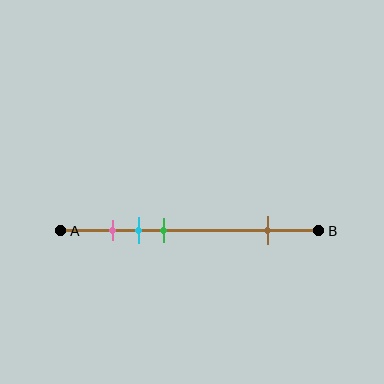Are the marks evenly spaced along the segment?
No, the marks are not evenly spaced.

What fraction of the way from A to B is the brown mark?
The brown mark is approximately 80% (0.8) of the way from A to B.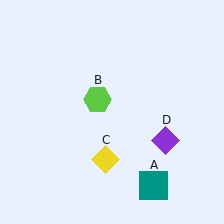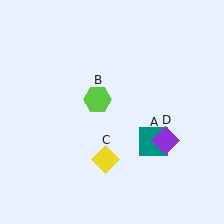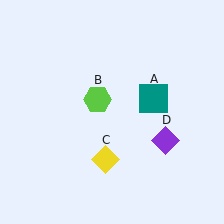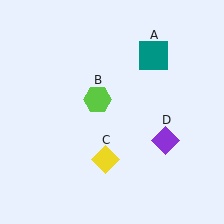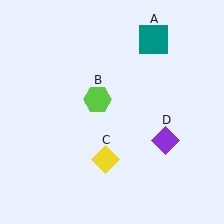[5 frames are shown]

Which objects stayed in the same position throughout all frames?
Lime hexagon (object B) and yellow diamond (object C) and purple diamond (object D) remained stationary.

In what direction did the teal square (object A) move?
The teal square (object A) moved up.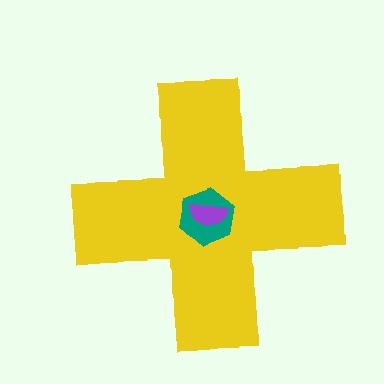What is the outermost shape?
The yellow cross.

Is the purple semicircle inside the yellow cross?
Yes.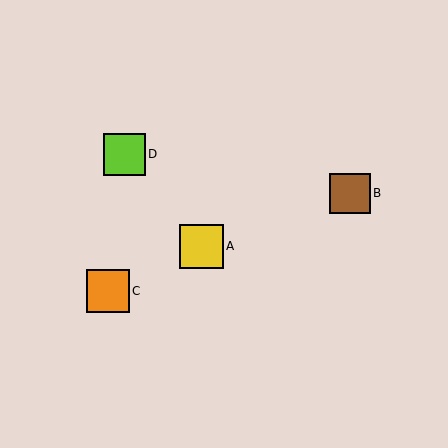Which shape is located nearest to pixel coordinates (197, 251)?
The yellow square (labeled A) at (201, 246) is nearest to that location.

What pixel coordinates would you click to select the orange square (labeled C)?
Click at (108, 291) to select the orange square C.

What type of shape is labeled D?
Shape D is a lime square.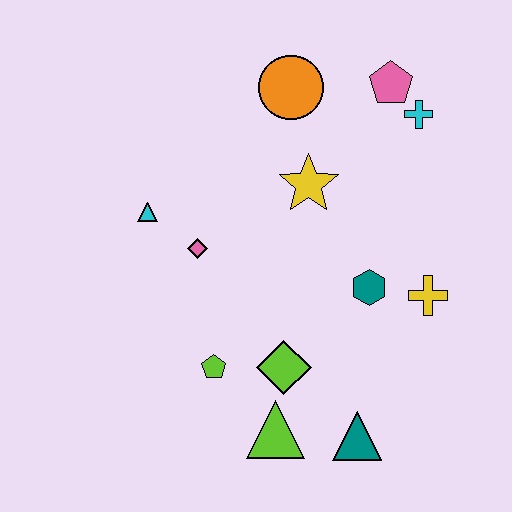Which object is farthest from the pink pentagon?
The lime triangle is farthest from the pink pentagon.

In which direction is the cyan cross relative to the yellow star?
The cyan cross is to the right of the yellow star.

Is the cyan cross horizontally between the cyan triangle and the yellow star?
No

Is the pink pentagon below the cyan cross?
No